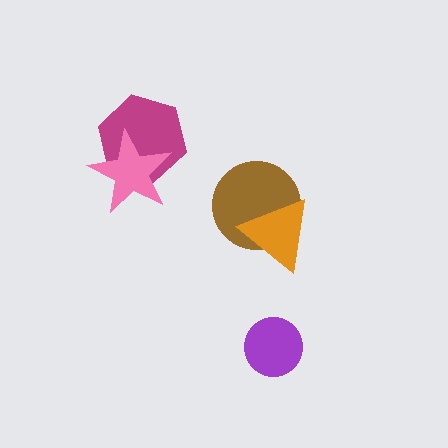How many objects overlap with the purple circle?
0 objects overlap with the purple circle.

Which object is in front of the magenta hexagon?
The pink star is in front of the magenta hexagon.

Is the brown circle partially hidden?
Yes, it is partially covered by another shape.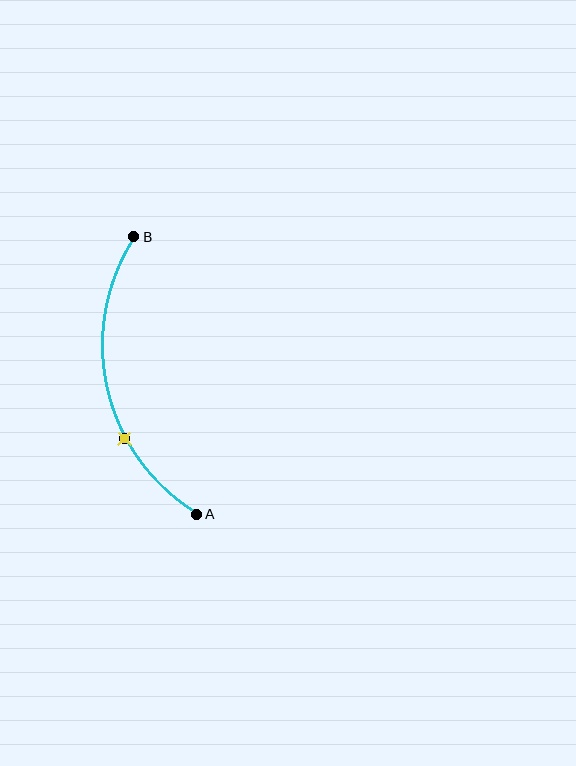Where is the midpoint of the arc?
The arc midpoint is the point on the curve farthest from the straight line joining A and B. It sits to the left of that line.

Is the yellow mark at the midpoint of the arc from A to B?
No. The yellow mark lies on the arc but is closer to endpoint A. The arc midpoint would be at the point on the curve equidistant along the arc from both A and B.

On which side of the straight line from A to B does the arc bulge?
The arc bulges to the left of the straight line connecting A and B.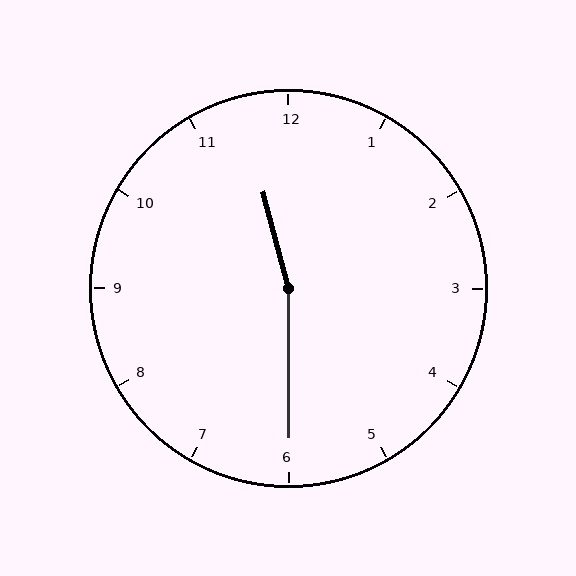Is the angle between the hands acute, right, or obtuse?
It is obtuse.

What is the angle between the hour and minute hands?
Approximately 165 degrees.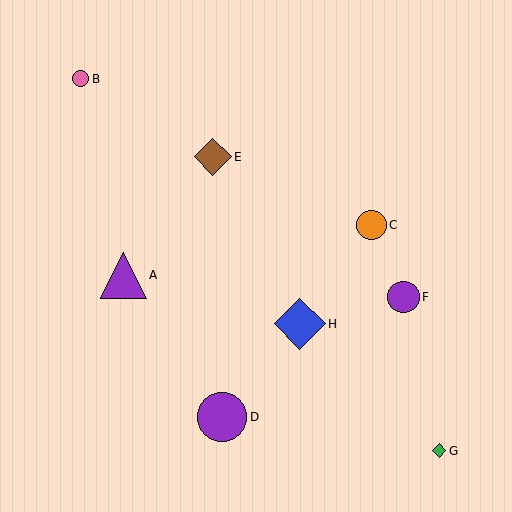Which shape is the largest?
The blue diamond (labeled H) is the largest.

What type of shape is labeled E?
Shape E is a brown diamond.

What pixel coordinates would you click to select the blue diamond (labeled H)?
Click at (300, 324) to select the blue diamond H.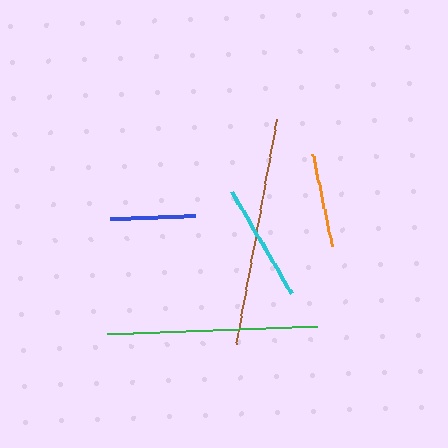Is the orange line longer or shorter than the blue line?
The orange line is longer than the blue line.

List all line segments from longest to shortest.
From longest to shortest: brown, green, cyan, orange, blue.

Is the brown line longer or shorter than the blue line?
The brown line is longer than the blue line.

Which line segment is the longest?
The brown line is the longest at approximately 228 pixels.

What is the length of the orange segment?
The orange segment is approximately 95 pixels long.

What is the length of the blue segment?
The blue segment is approximately 85 pixels long.